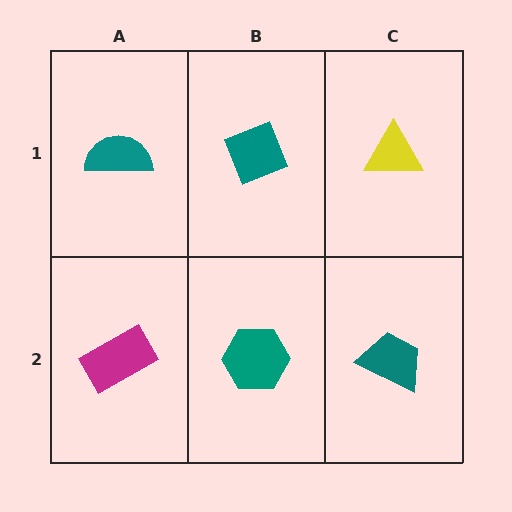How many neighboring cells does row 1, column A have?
2.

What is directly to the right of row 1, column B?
A yellow triangle.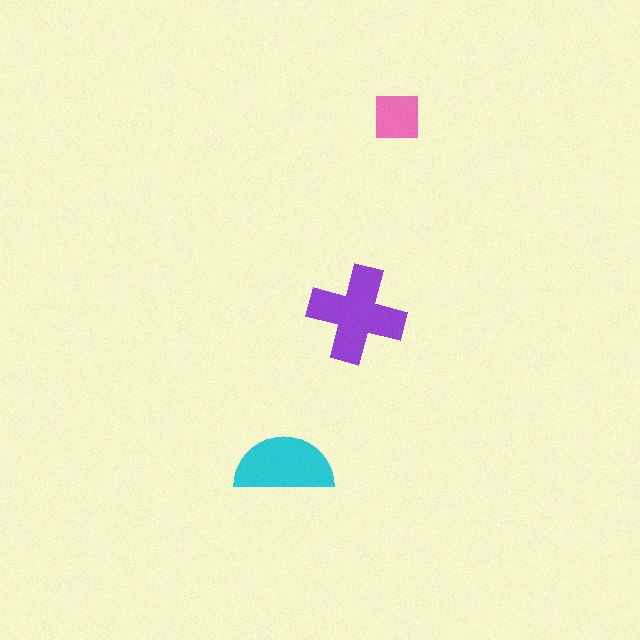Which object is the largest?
The purple cross.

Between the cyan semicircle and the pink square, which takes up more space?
The cyan semicircle.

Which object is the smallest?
The pink square.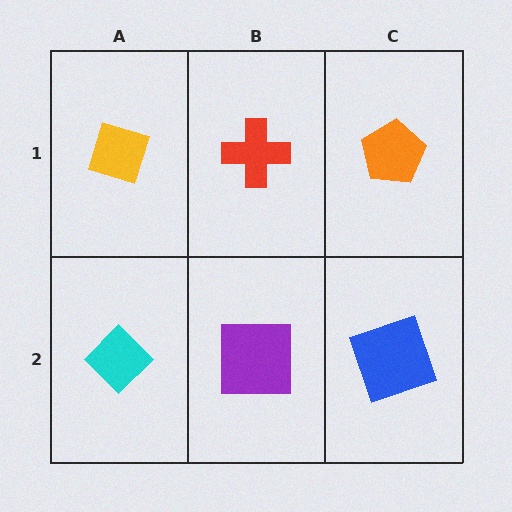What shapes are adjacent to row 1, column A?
A cyan diamond (row 2, column A), a red cross (row 1, column B).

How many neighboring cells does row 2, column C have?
2.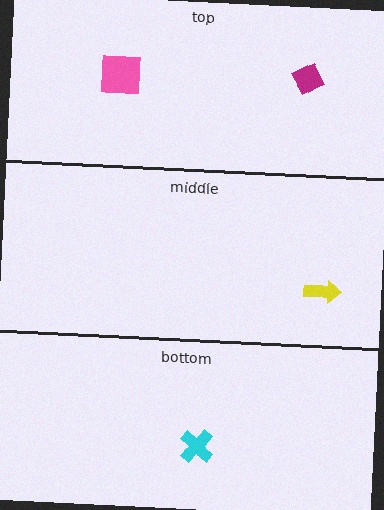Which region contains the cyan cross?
The bottom region.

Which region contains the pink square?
The top region.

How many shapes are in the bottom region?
1.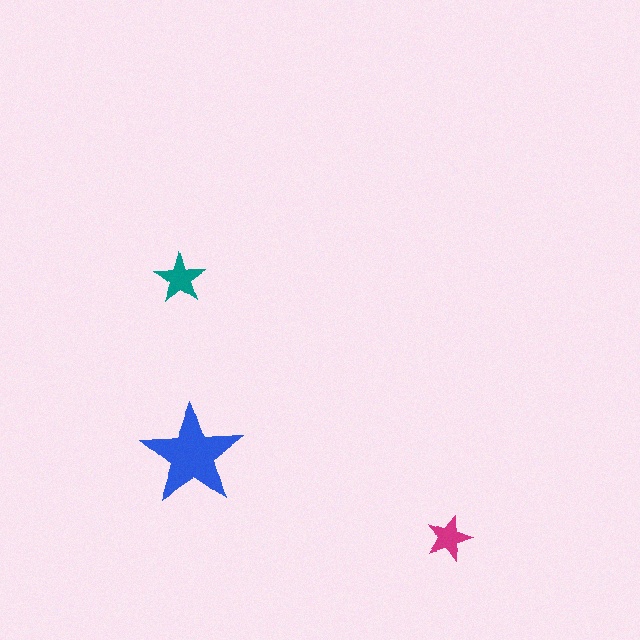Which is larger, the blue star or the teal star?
The blue one.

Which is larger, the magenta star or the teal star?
The teal one.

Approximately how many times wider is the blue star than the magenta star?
About 2 times wider.